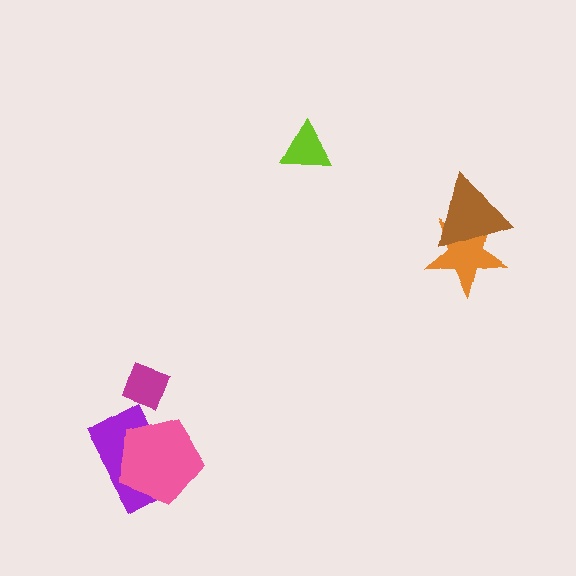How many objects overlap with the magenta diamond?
0 objects overlap with the magenta diamond.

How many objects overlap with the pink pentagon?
1 object overlaps with the pink pentagon.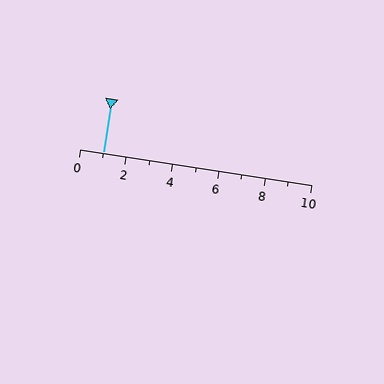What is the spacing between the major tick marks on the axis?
The major ticks are spaced 2 apart.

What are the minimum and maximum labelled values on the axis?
The axis runs from 0 to 10.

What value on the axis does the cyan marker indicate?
The marker indicates approximately 1.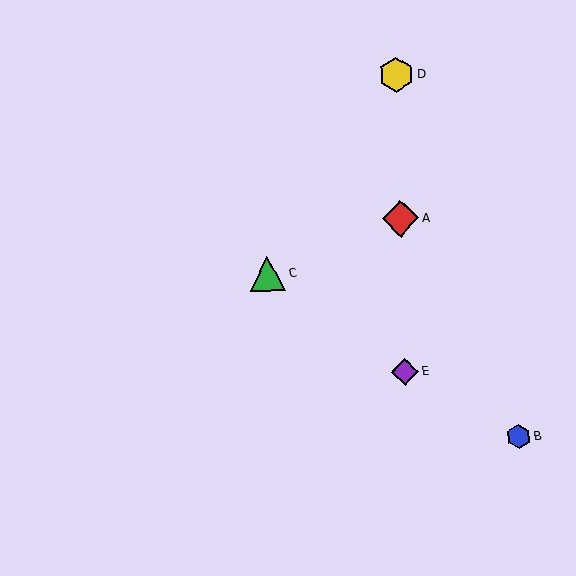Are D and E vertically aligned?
Yes, both are at x≈396.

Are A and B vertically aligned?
No, A is at x≈400 and B is at x≈519.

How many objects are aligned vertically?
3 objects (A, D, E) are aligned vertically.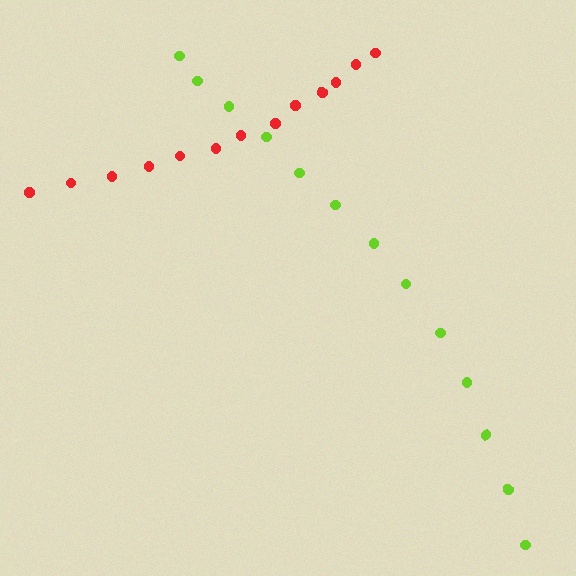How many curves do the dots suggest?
There are 2 distinct paths.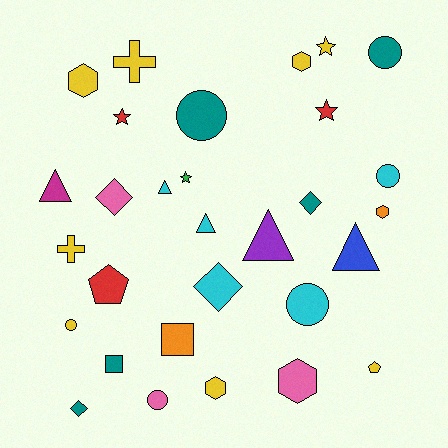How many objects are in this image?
There are 30 objects.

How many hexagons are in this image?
There are 5 hexagons.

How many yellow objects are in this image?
There are 8 yellow objects.